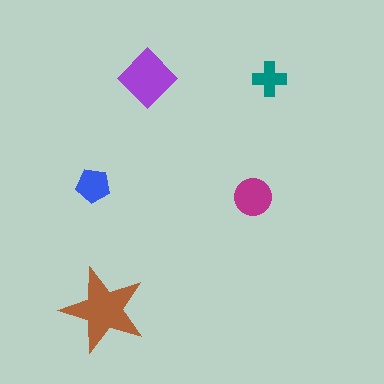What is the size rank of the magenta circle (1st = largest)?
3rd.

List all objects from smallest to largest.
The teal cross, the blue pentagon, the magenta circle, the purple diamond, the brown star.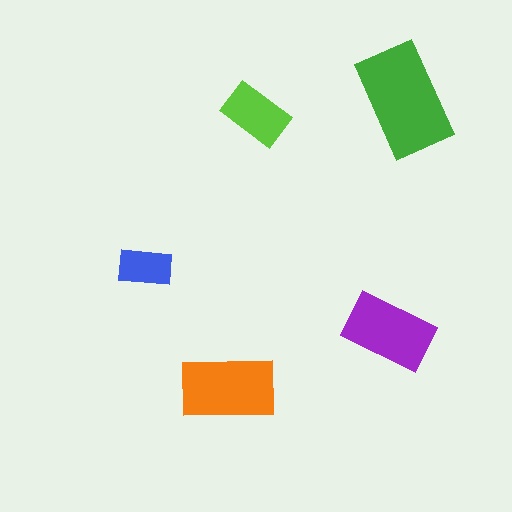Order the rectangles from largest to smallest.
the green one, the orange one, the purple one, the lime one, the blue one.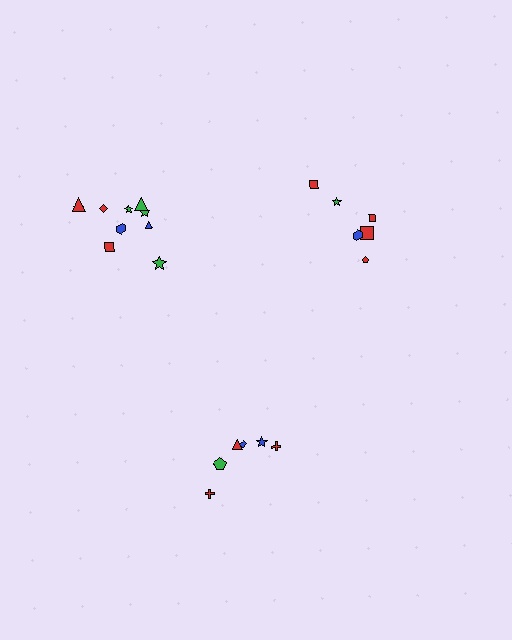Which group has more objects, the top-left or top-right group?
The top-left group.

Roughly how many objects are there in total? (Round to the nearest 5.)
Roughly 20 objects in total.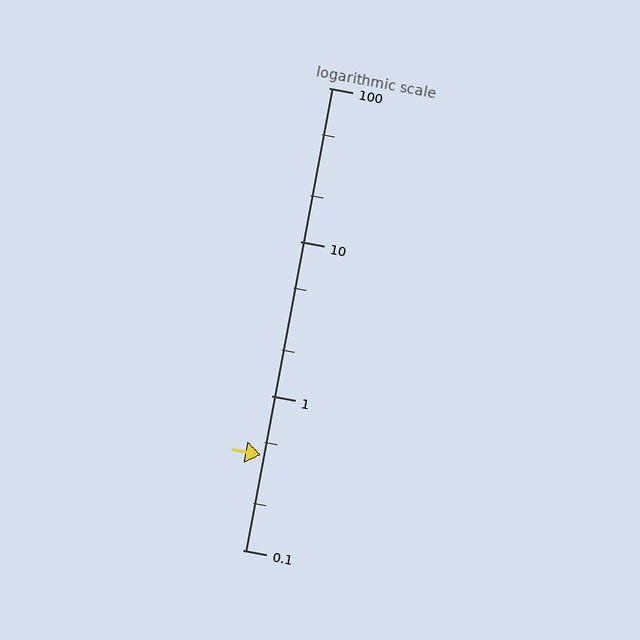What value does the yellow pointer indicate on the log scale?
The pointer indicates approximately 0.41.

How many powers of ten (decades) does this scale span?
The scale spans 3 decades, from 0.1 to 100.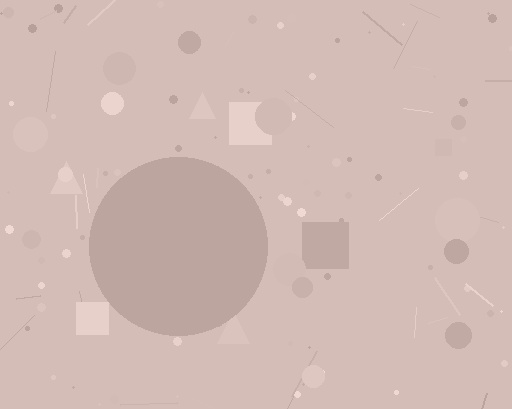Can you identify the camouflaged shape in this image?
The camouflaged shape is a circle.